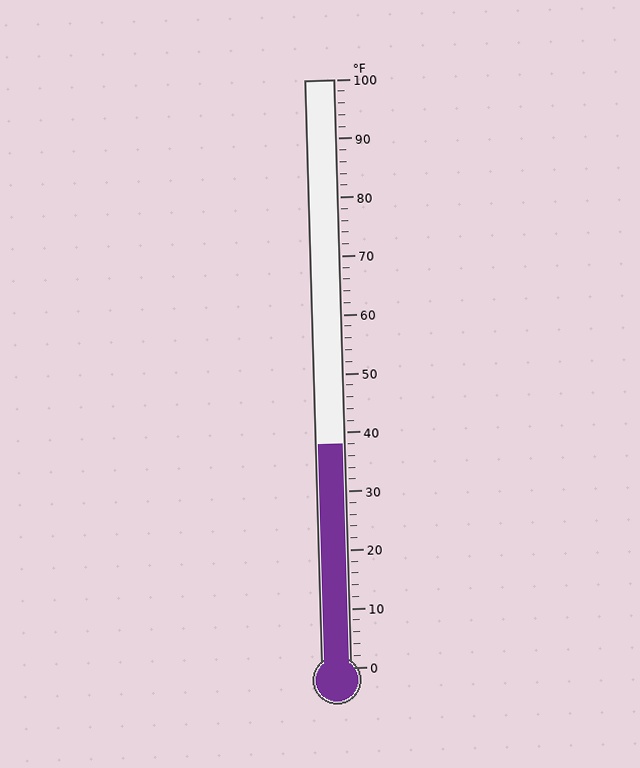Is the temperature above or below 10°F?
The temperature is above 10°F.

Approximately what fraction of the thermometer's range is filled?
The thermometer is filled to approximately 40% of its range.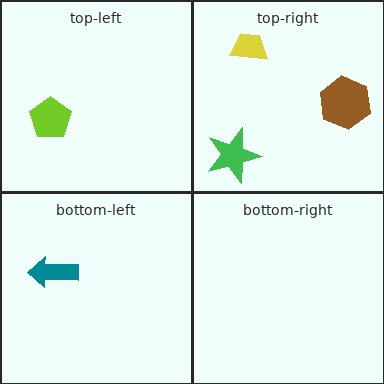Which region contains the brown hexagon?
The top-right region.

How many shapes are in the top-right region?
3.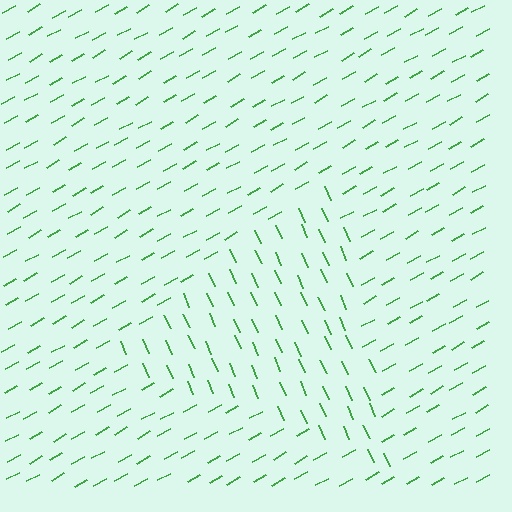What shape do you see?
I see a triangle.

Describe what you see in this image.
The image is filled with small green line segments. A triangle region in the image has lines oriented differently from the surrounding lines, creating a visible texture boundary.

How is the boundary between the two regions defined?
The boundary is defined purely by a change in line orientation (approximately 84 degrees difference). All lines are the same color and thickness.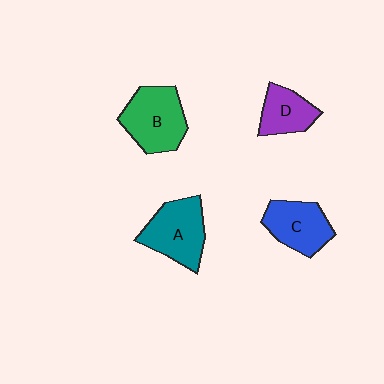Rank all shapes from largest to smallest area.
From largest to smallest: B (green), A (teal), C (blue), D (purple).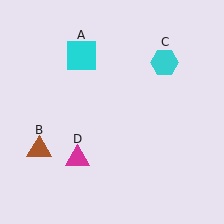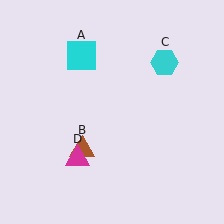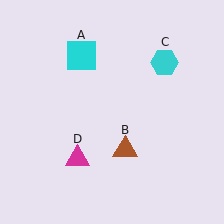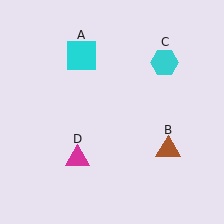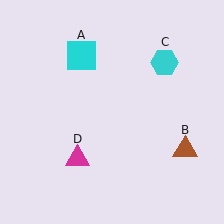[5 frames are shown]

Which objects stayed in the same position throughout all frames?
Cyan square (object A) and cyan hexagon (object C) and magenta triangle (object D) remained stationary.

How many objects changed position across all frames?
1 object changed position: brown triangle (object B).